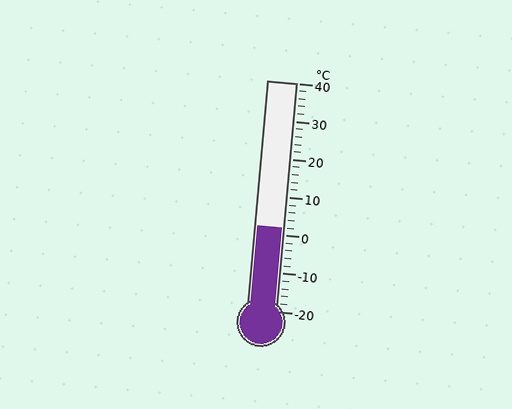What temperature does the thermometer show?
The thermometer shows approximately 2°C.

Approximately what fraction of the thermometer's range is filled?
The thermometer is filled to approximately 35% of its range.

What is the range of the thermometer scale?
The thermometer scale ranges from -20°C to 40°C.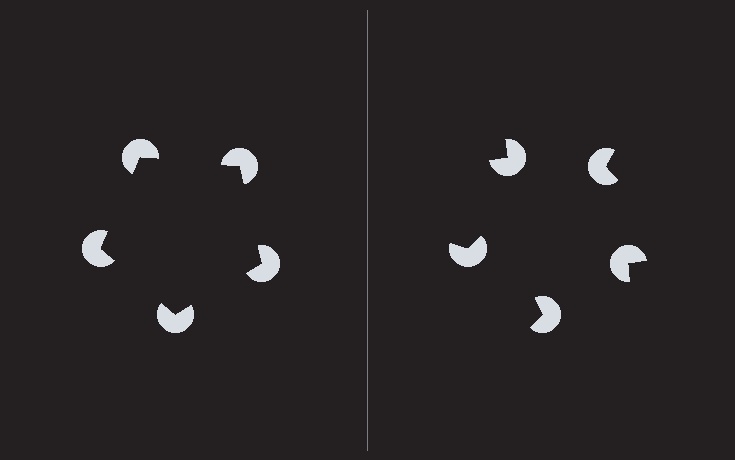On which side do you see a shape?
An illusory pentagon appears on the left side. On the right side the wedge cuts are rotated, so no coherent shape forms.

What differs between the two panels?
The pac-man discs are positioned identically on both sides; only the wedge orientations differ. On the left they align to a pentagon; on the right they are misaligned.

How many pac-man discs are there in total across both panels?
10 — 5 on each side.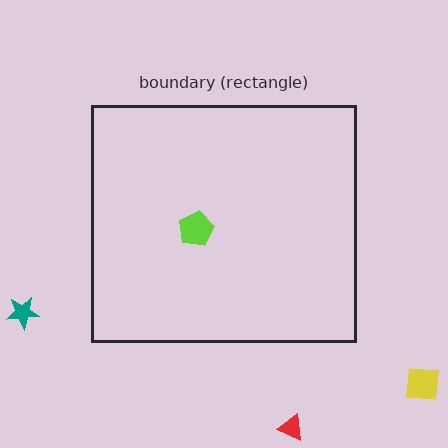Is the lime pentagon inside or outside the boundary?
Inside.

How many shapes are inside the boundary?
1 inside, 3 outside.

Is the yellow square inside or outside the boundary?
Outside.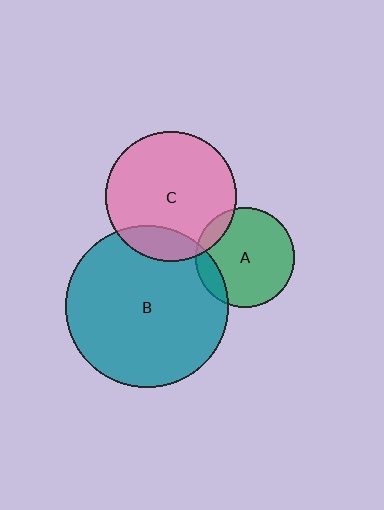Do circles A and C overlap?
Yes.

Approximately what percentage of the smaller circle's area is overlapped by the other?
Approximately 10%.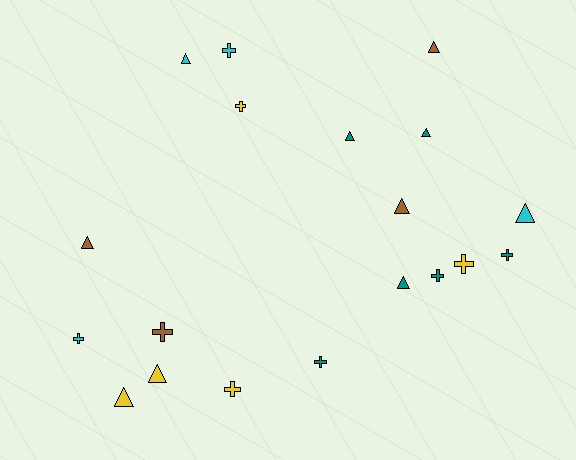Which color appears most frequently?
Teal, with 6 objects.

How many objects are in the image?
There are 19 objects.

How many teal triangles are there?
There are 3 teal triangles.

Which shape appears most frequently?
Triangle, with 10 objects.